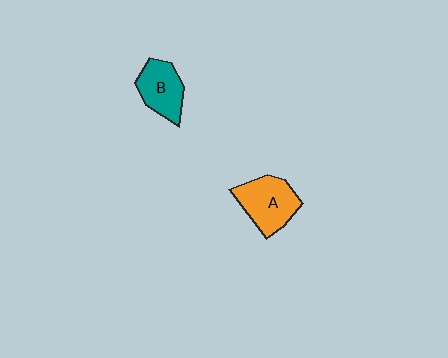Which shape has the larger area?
Shape A (orange).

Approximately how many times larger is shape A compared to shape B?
Approximately 1.2 times.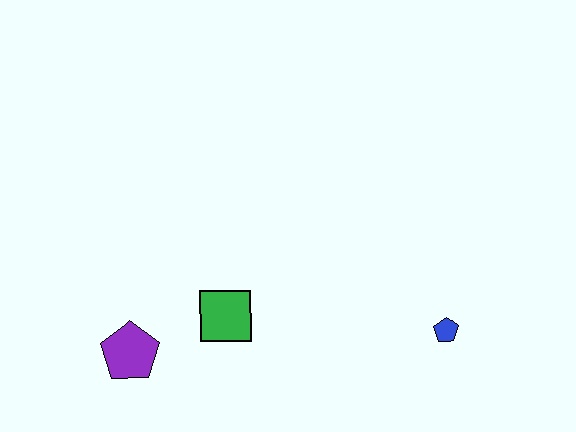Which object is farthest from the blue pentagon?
The purple pentagon is farthest from the blue pentagon.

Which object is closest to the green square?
The purple pentagon is closest to the green square.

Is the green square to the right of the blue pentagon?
No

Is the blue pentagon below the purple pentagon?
No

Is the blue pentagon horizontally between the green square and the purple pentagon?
No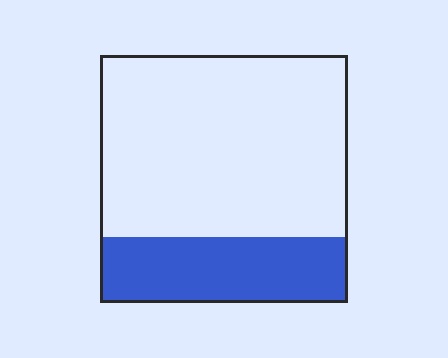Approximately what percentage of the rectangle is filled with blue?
Approximately 25%.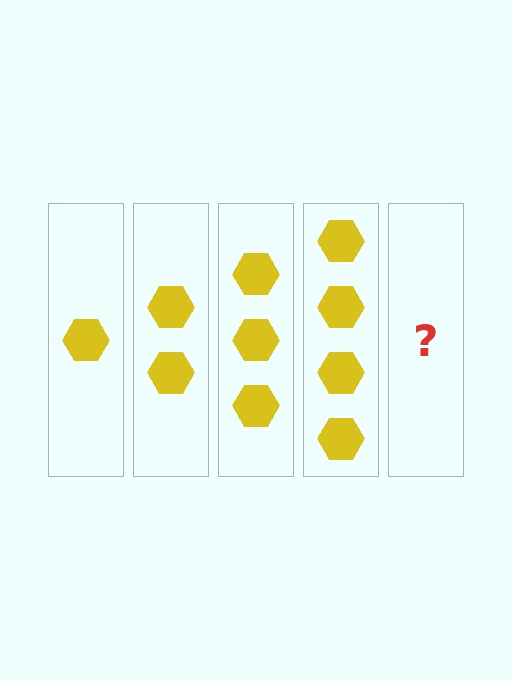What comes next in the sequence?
The next element should be 5 hexagons.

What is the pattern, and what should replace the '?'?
The pattern is that each step adds one more hexagon. The '?' should be 5 hexagons.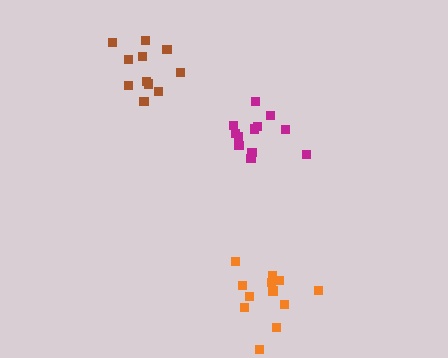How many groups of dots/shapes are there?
There are 3 groups.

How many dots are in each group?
Group 1: 12 dots, Group 2: 12 dots, Group 3: 11 dots (35 total).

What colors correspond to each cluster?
The clusters are colored: magenta, orange, brown.